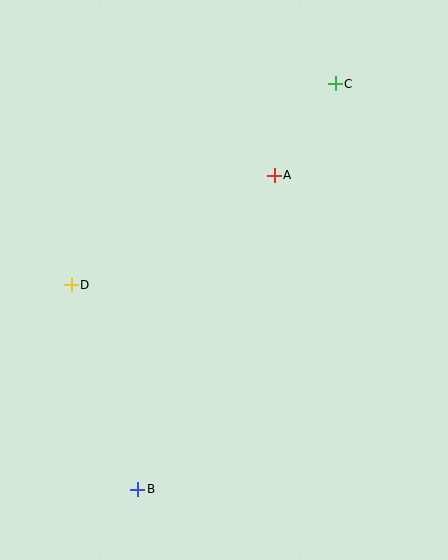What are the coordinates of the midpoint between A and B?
The midpoint between A and B is at (206, 332).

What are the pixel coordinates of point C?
Point C is at (335, 84).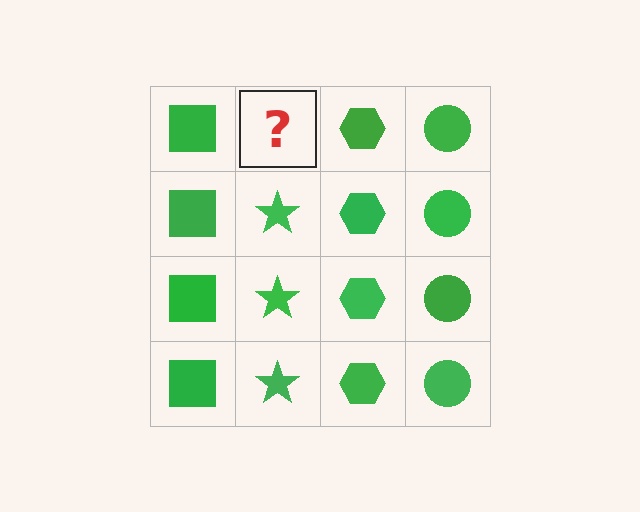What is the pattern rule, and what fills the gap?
The rule is that each column has a consistent shape. The gap should be filled with a green star.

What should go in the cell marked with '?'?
The missing cell should contain a green star.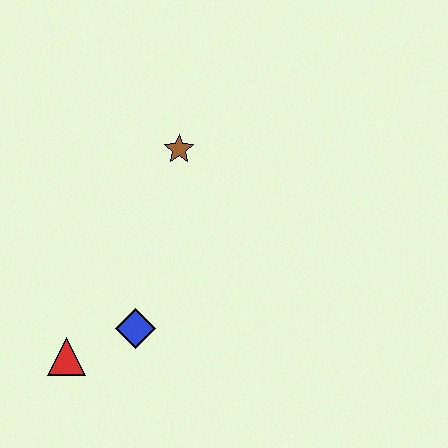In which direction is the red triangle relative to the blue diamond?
The red triangle is to the left of the blue diamond.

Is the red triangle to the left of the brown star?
Yes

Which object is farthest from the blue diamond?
The brown star is farthest from the blue diamond.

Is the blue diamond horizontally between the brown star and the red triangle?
Yes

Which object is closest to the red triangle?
The blue diamond is closest to the red triangle.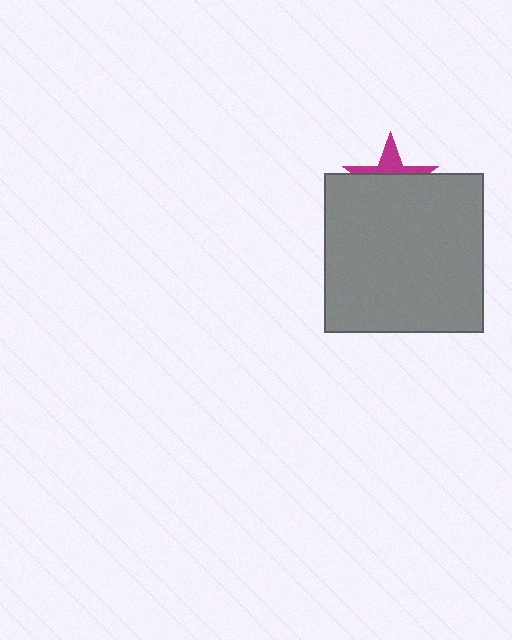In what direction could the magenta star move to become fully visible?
The magenta star could move up. That would shift it out from behind the gray square entirely.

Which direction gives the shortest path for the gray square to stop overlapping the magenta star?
Moving down gives the shortest separation.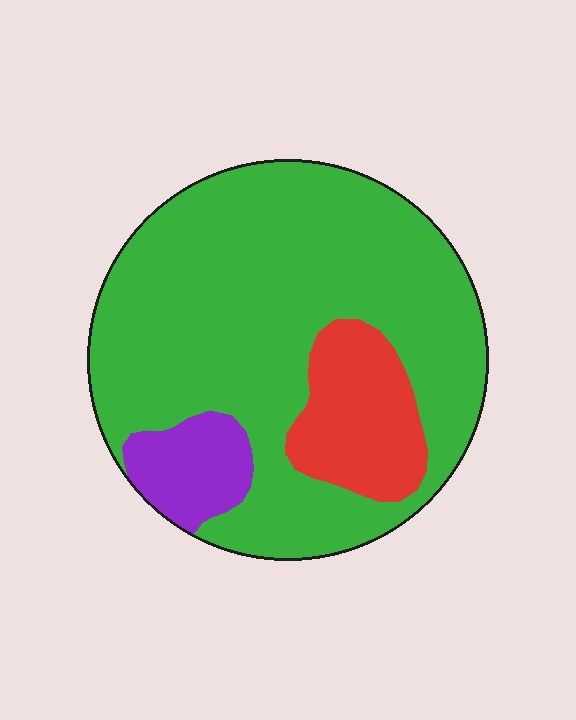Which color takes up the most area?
Green, at roughly 75%.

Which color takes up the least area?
Purple, at roughly 10%.